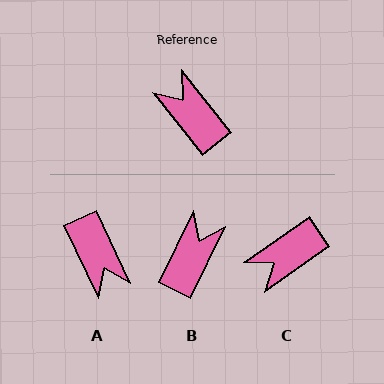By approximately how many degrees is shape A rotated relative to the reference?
Approximately 167 degrees counter-clockwise.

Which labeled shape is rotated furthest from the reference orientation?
A, about 167 degrees away.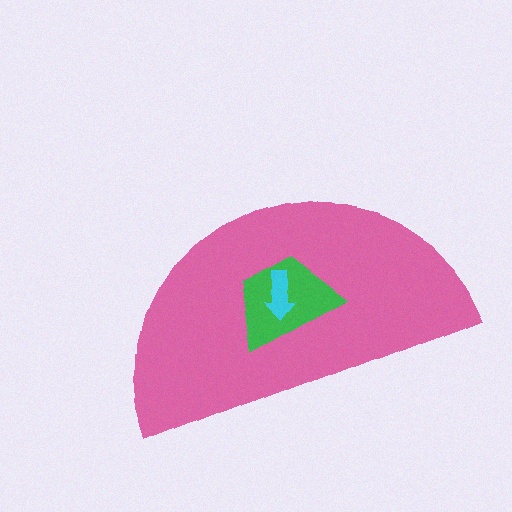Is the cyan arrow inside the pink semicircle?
Yes.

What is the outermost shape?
The pink semicircle.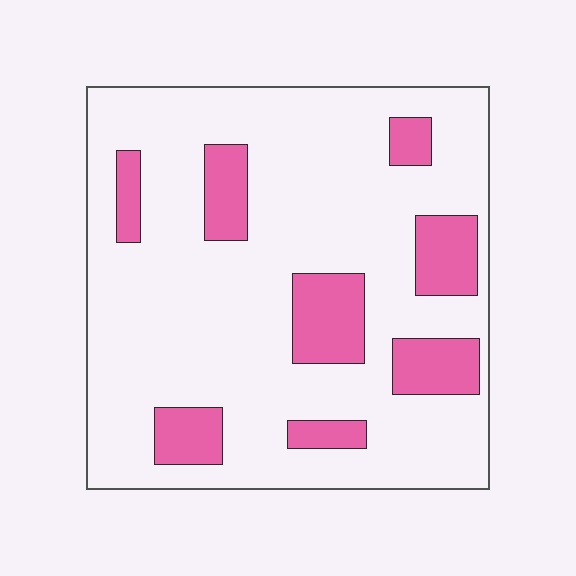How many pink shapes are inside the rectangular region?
8.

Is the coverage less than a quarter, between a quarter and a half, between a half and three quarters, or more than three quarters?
Less than a quarter.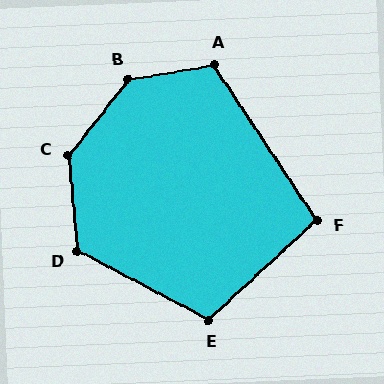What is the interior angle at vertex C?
Approximately 136 degrees (obtuse).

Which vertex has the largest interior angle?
B, at approximately 138 degrees.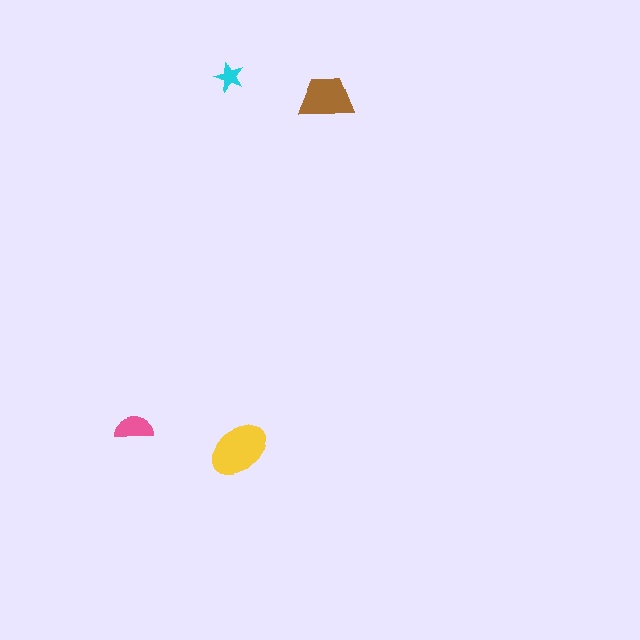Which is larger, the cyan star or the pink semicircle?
The pink semicircle.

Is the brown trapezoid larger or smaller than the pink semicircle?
Larger.